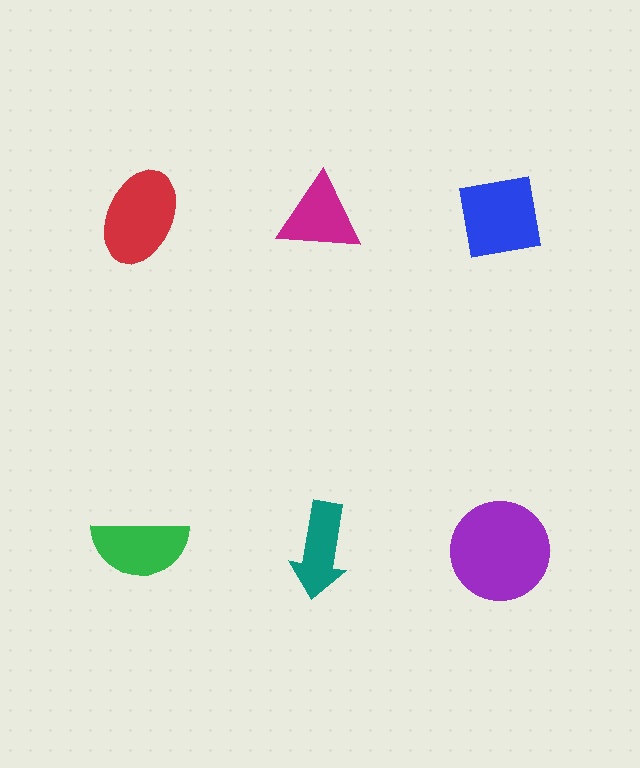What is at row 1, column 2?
A magenta triangle.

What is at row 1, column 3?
A blue square.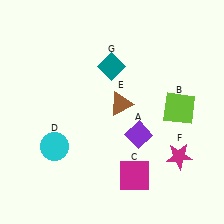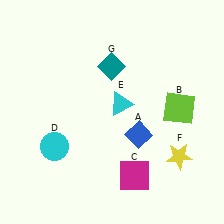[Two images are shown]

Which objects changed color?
A changed from purple to blue. E changed from brown to cyan. F changed from magenta to yellow.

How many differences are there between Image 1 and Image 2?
There are 3 differences between the two images.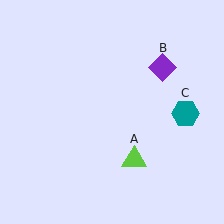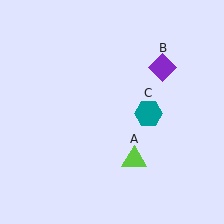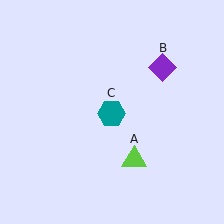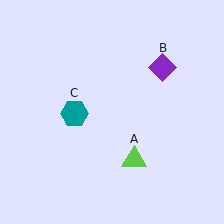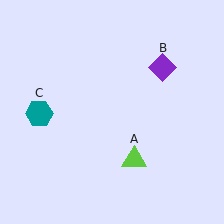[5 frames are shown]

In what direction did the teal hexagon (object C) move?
The teal hexagon (object C) moved left.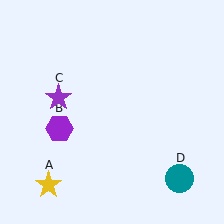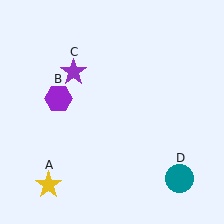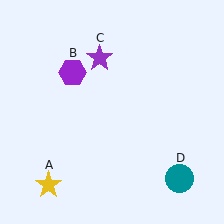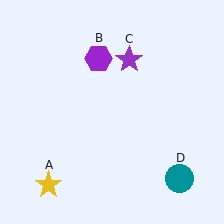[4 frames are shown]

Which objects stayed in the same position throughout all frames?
Yellow star (object A) and teal circle (object D) remained stationary.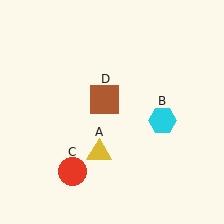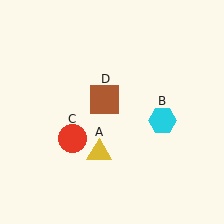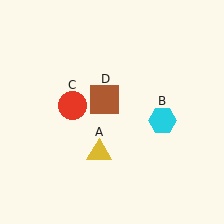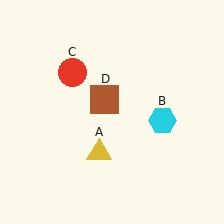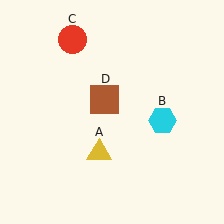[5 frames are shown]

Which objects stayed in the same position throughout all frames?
Yellow triangle (object A) and cyan hexagon (object B) and brown square (object D) remained stationary.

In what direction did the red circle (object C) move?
The red circle (object C) moved up.